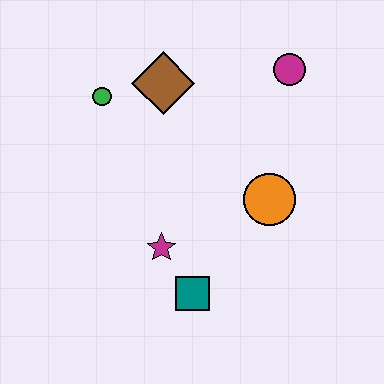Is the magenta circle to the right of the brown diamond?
Yes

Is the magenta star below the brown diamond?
Yes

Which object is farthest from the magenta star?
The magenta circle is farthest from the magenta star.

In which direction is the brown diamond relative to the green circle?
The brown diamond is to the right of the green circle.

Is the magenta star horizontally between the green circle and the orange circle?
Yes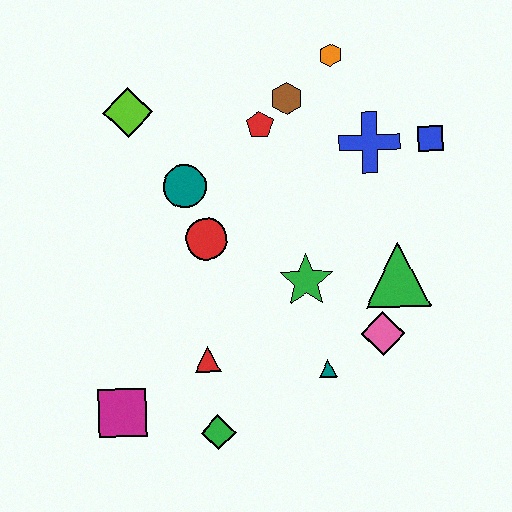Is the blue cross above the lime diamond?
No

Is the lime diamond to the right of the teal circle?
No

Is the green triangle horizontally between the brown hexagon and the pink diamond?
No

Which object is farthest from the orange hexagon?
The magenta square is farthest from the orange hexagon.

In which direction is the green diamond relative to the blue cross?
The green diamond is below the blue cross.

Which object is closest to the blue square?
The blue cross is closest to the blue square.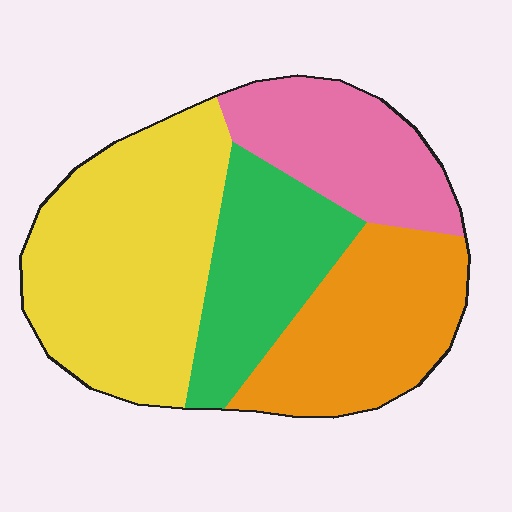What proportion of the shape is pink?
Pink takes up less than a quarter of the shape.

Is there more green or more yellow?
Yellow.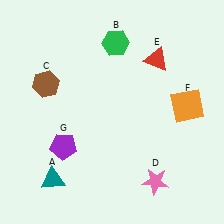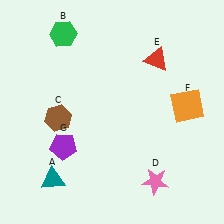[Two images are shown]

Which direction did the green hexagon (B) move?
The green hexagon (B) moved left.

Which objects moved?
The objects that moved are: the green hexagon (B), the brown hexagon (C).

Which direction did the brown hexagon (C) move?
The brown hexagon (C) moved down.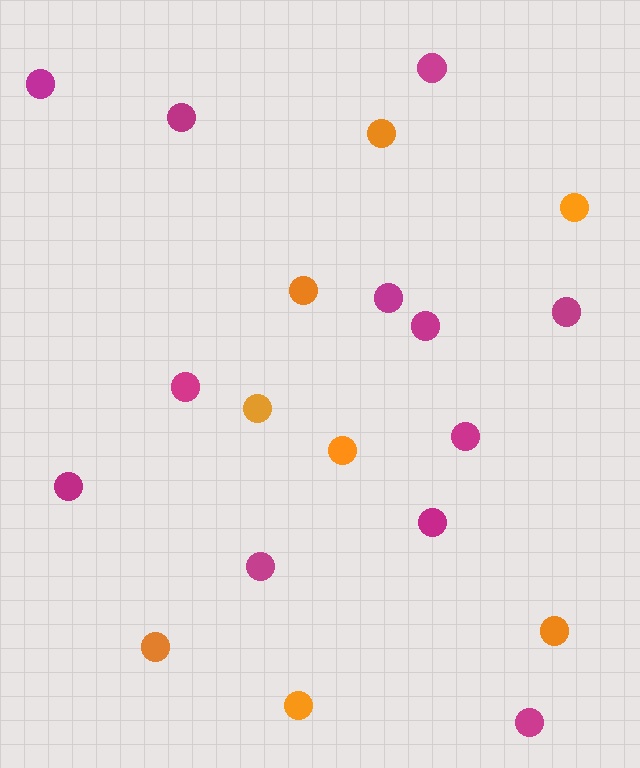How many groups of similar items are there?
There are 2 groups: one group of magenta circles (12) and one group of orange circles (8).